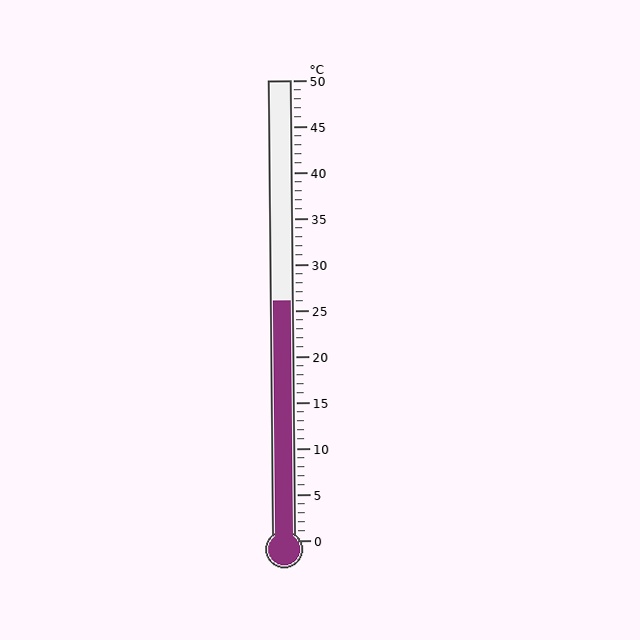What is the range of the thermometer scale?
The thermometer scale ranges from 0°C to 50°C.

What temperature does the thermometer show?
The thermometer shows approximately 26°C.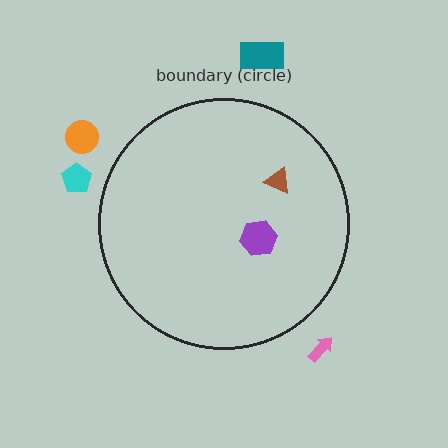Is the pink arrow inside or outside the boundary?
Outside.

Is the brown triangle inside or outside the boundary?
Inside.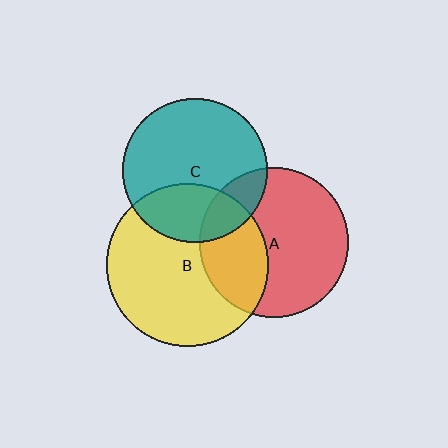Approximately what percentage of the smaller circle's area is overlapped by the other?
Approximately 15%.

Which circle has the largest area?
Circle B (yellow).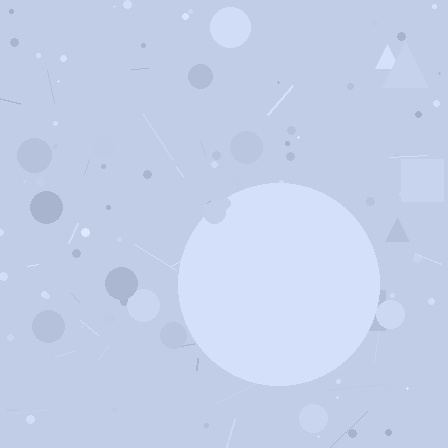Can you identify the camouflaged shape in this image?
The camouflaged shape is a circle.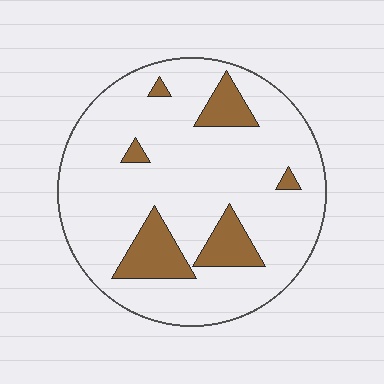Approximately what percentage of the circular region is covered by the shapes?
Approximately 15%.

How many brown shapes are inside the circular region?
6.